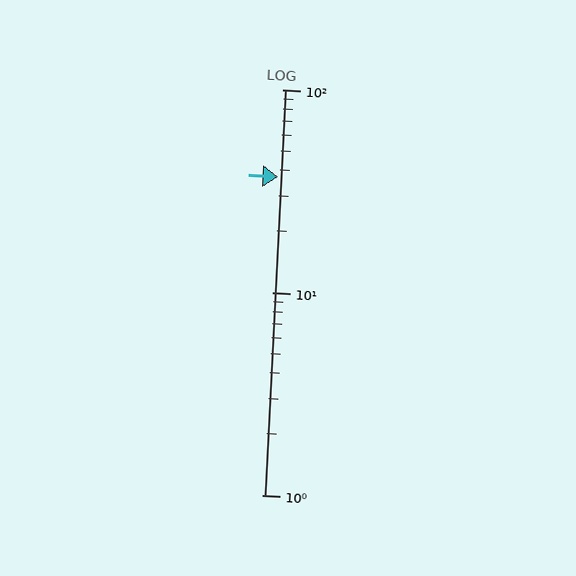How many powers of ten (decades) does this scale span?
The scale spans 2 decades, from 1 to 100.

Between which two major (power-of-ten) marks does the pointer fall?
The pointer is between 10 and 100.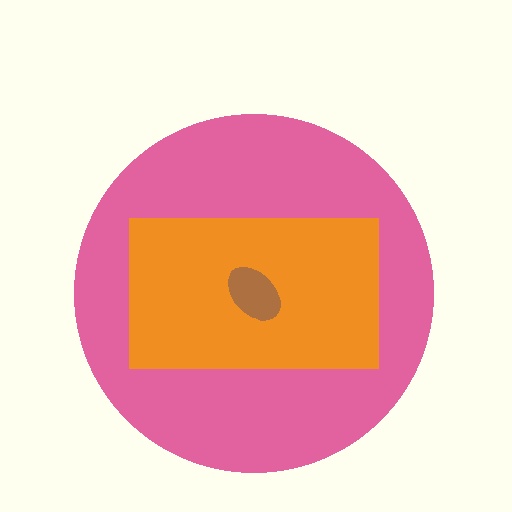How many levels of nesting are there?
3.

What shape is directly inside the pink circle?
The orange rectangle.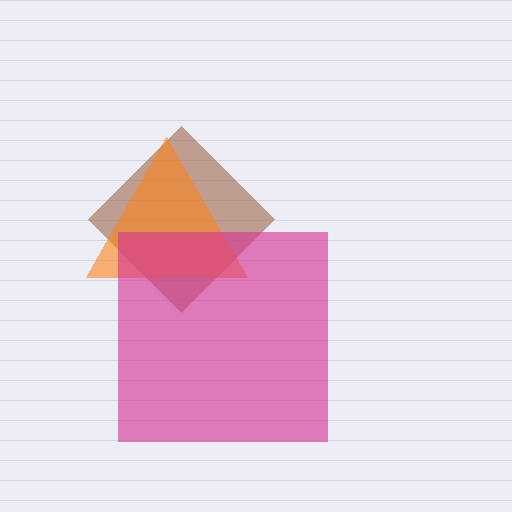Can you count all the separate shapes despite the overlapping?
Yes, there are 3 separate shapes.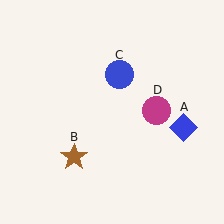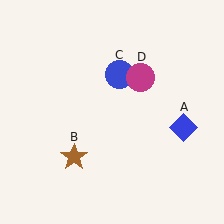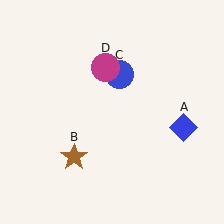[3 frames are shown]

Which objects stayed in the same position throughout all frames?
Blue diamond (object A) and brown star (object B) and blue circle (object C) remained stationary.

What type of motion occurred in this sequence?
The magenta circle (object D) rotated counterclockwise around the center of the scene.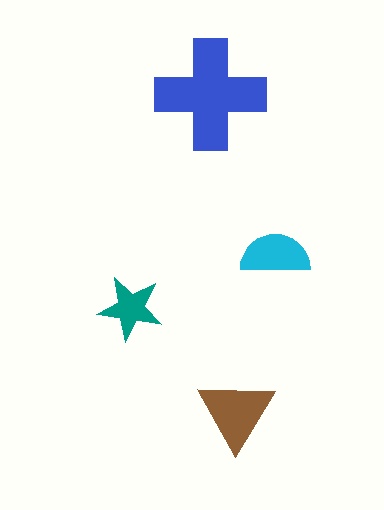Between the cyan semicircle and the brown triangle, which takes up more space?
The brown triangle.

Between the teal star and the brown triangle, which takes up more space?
The brown triangle.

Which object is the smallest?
The teal star.